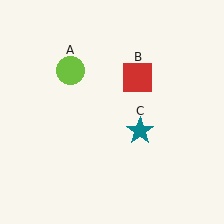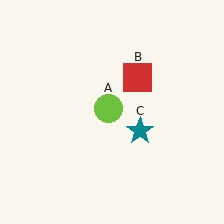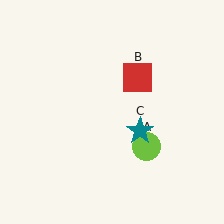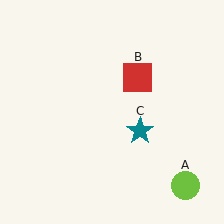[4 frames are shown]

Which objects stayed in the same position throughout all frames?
Red square (object B) and teal star (object C) remained stationary.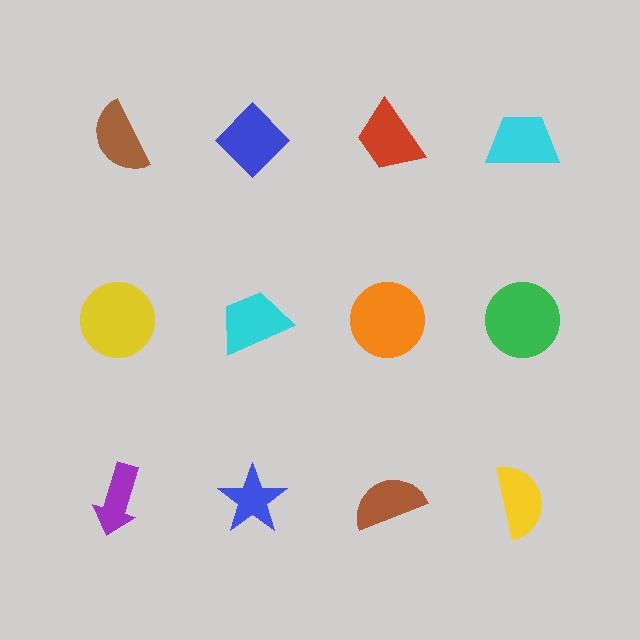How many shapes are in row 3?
4 shapes.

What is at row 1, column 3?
A red trapezoid.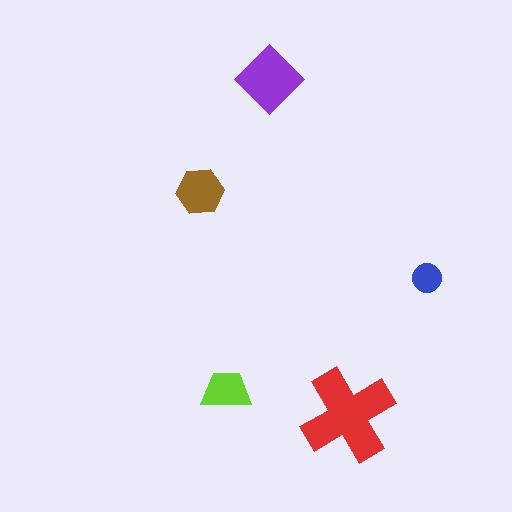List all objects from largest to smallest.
The red cross, the purple diamond, the brown hexagon, the lime trapezoid, the blue circle.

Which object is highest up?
The purple diamond is topmost.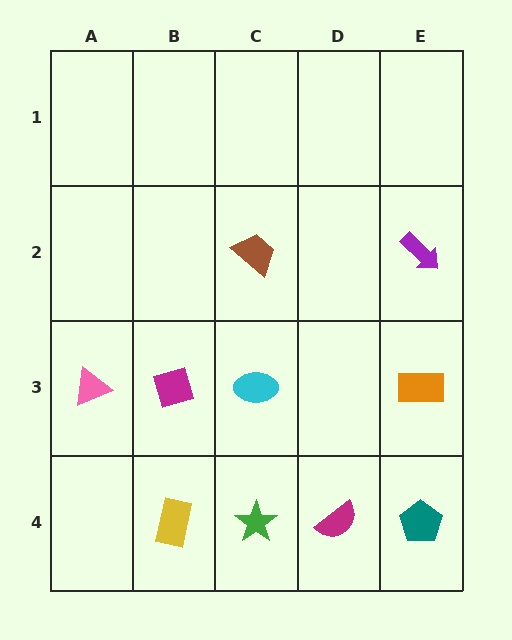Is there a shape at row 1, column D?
No, that cell is empty.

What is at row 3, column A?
A pink triangle.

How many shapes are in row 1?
0 shapes.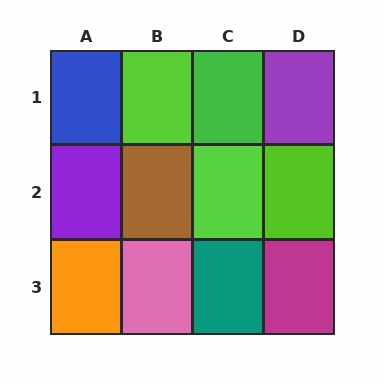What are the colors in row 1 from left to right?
Blue, lime, green, purple.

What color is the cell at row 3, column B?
Pink.